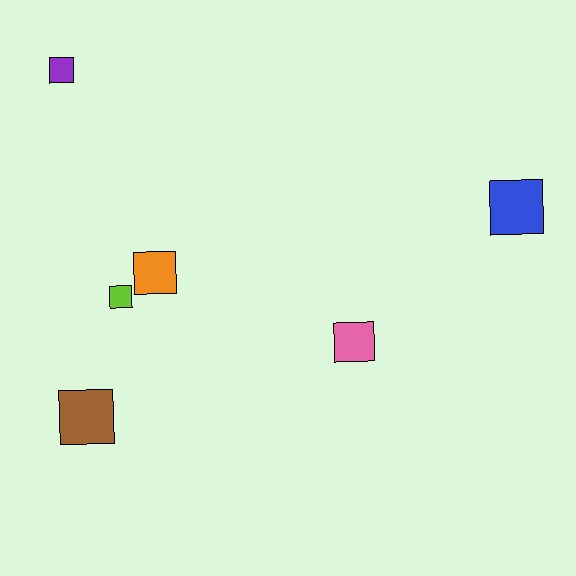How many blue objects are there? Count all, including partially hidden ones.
There is 1 blue object.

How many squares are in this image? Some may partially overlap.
There are 6 squares.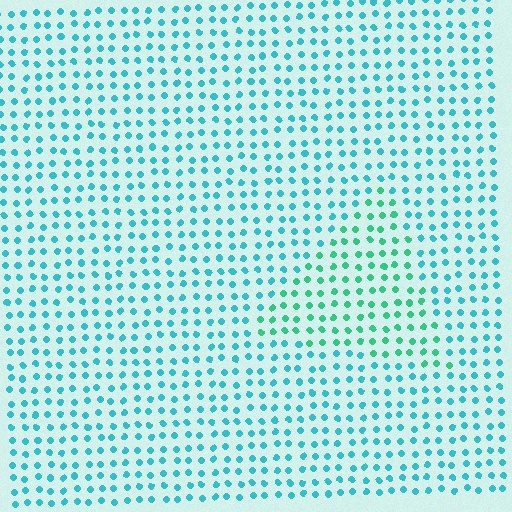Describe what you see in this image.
The image is filled with small cyan elements in a uniform arrangement. A triangle-shaped region is visible where the elements are tinted to a slightly different hue, forming a subtle color boundary.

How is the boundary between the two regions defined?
The boundary is defined purely by a slight shift in hue (about 31 degrees). Spacing, size, and orientation are identical on both sides.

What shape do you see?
I see a triangle.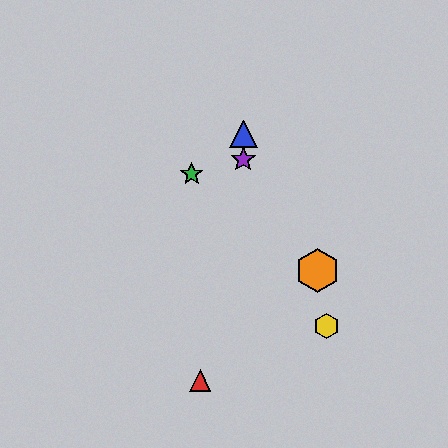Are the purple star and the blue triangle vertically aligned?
Yes, both are at x≈243.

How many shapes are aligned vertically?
2 shapes (the blue triangle, the purple star) are aligned vertically.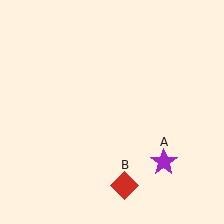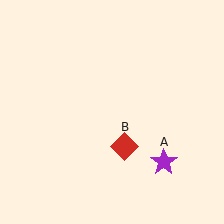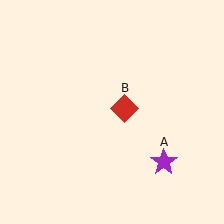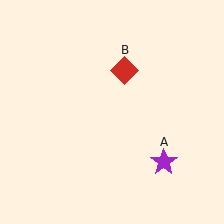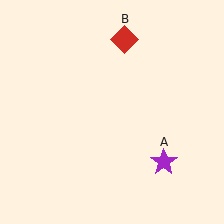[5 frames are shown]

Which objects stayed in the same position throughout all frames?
Purple star (object A) remained stationary.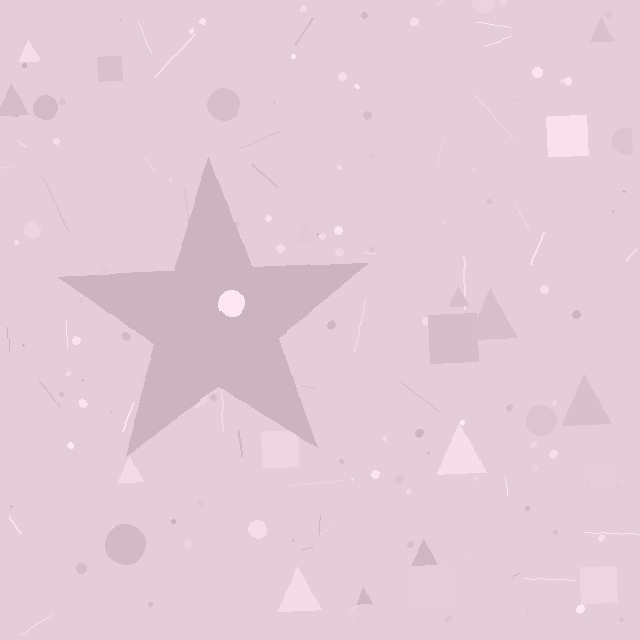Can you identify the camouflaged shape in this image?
The camouflaged shape is a star.